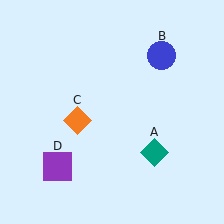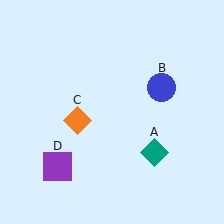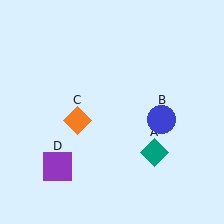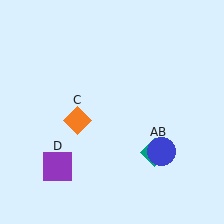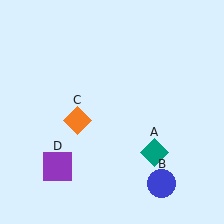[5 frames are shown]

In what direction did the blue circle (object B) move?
The blue circle (object B) moved down.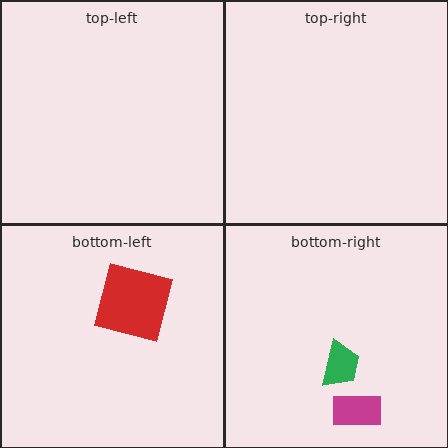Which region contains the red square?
The bottom-left region.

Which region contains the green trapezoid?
The bottom-right region.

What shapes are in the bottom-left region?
The red square.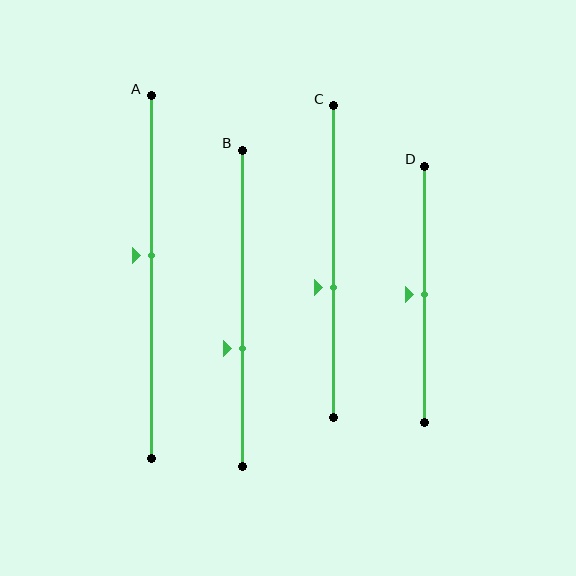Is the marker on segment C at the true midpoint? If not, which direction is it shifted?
No, the marker on segment C is shifted downward by about 8% of the segment length.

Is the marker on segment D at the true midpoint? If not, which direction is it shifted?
Yes, the marker on segment D is at the true midpoint.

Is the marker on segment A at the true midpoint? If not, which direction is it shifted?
No, the marker on segment A is shifted upward by about 6% of the segment length.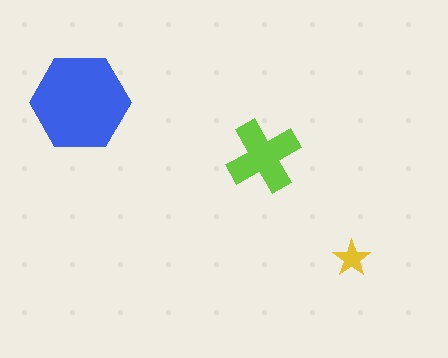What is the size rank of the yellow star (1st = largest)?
3rd.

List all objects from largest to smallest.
The blue hexagon, the lime cross, the yellow star.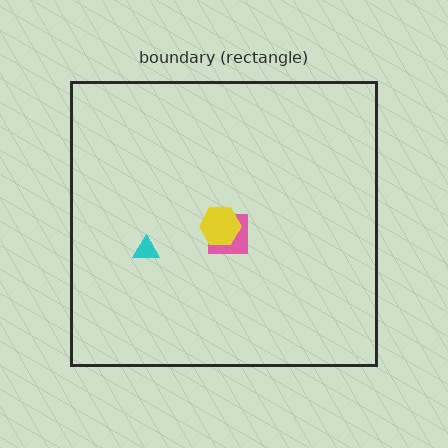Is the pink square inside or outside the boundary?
Inside.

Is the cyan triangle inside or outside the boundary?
Inside.